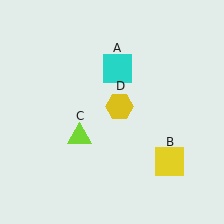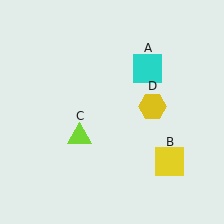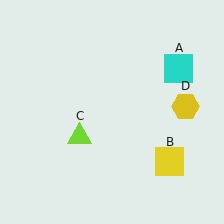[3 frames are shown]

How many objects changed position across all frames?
2 objects changed position: cyan square (object A), yellow hexagon (object D).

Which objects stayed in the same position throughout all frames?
Yellow square (object B) and lime triangle (object C) remained stationary.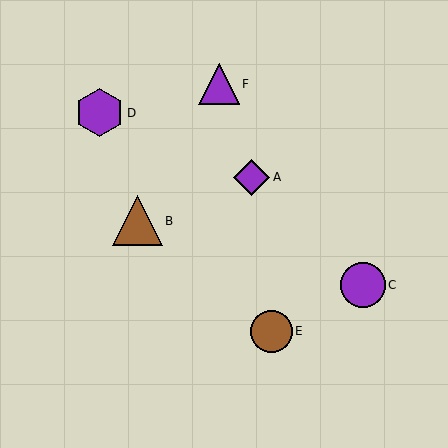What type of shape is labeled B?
Shape B is a brown triangle.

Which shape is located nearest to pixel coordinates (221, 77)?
The purple triangle (labeled F) at (219, 84) is nearest to that location.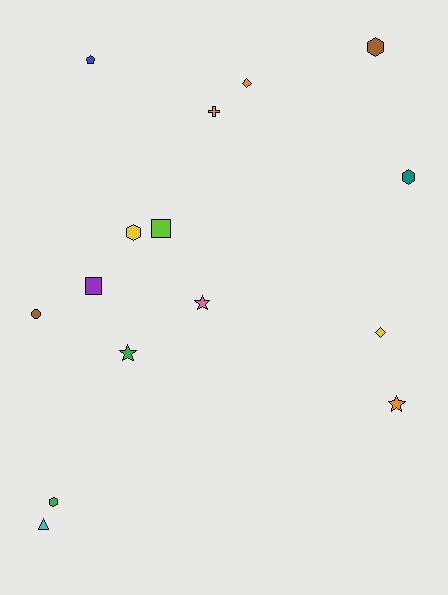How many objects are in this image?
There are 15 objects.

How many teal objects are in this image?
There is 1 teal object.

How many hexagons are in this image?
There are 4 hexagons.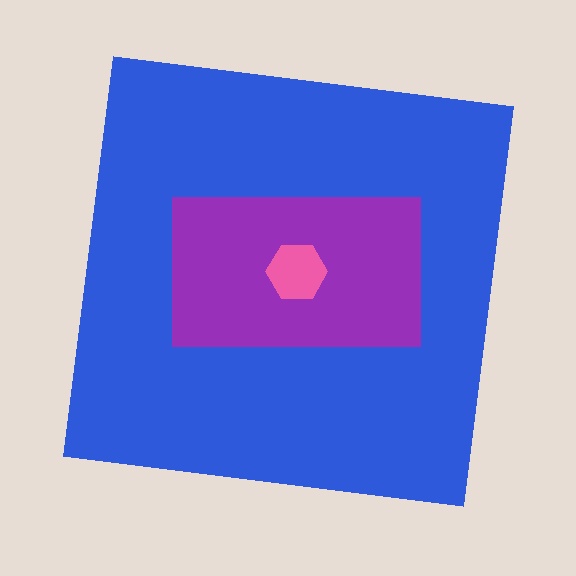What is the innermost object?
The pink hexagon.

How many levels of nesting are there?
3.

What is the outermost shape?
The blue square.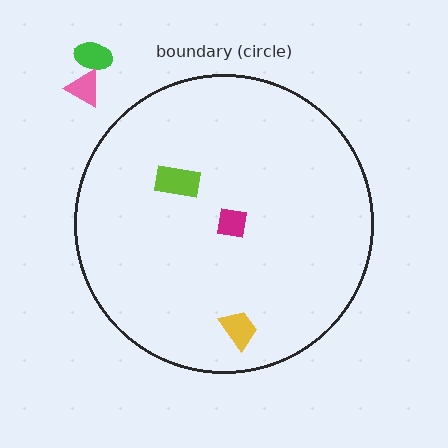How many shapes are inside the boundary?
3 inside, 2 outside.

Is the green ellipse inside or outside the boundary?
Outside.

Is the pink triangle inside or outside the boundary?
Outside.